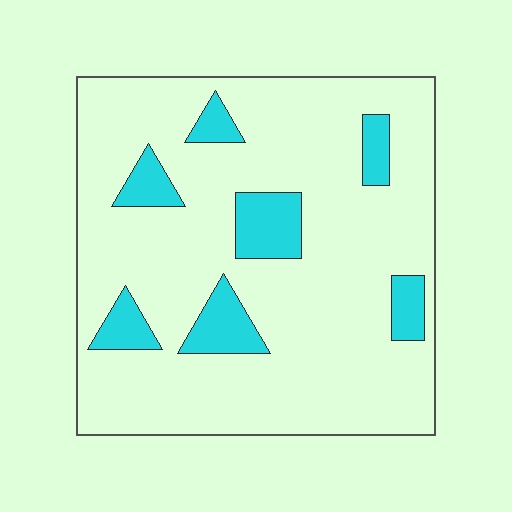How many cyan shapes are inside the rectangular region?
7.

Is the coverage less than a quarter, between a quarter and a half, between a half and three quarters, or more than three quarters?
Less than a quarter.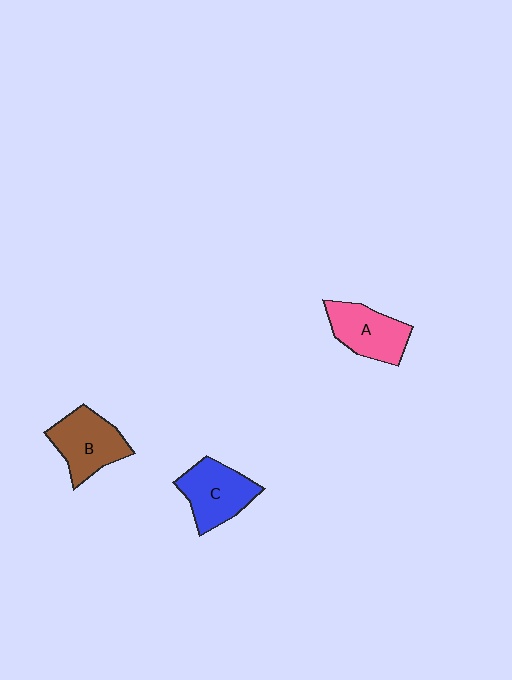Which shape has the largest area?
Shape B (brown).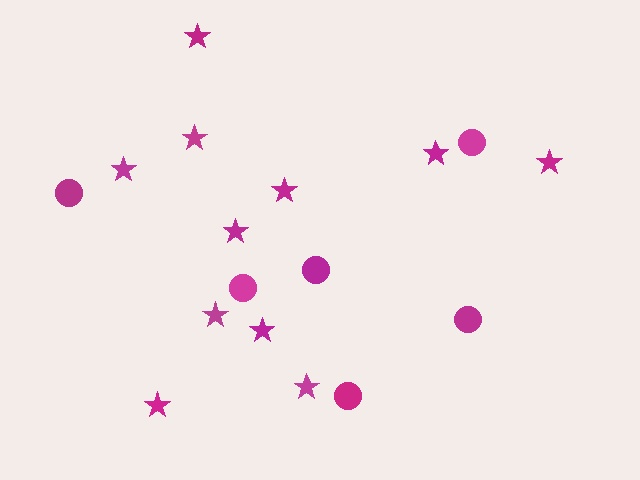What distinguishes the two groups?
There are 2 groups: one group of circles (6) and one group of stars (11).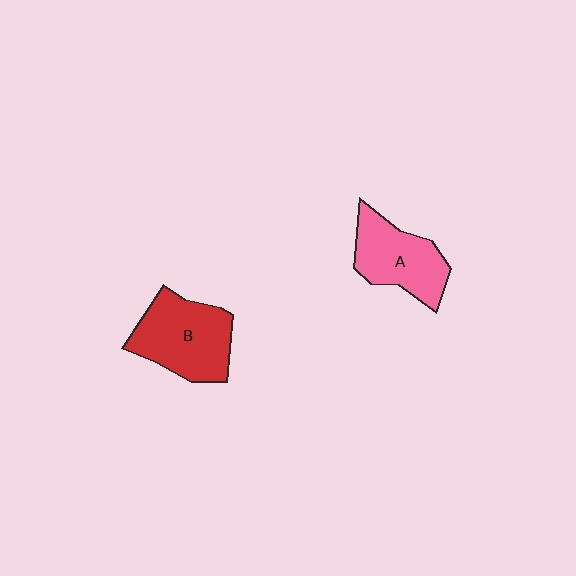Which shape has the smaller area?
Shape A (pink).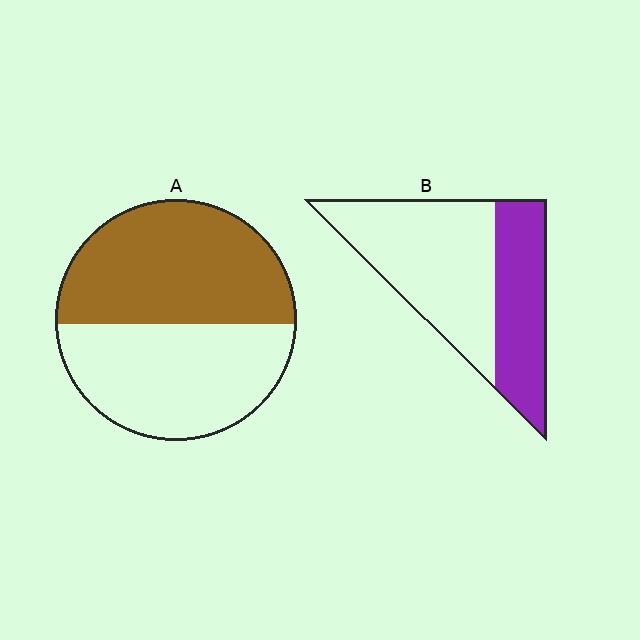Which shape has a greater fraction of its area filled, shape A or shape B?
Shape A.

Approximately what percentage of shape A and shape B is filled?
A is approximately 50% and B is approximately 40%.